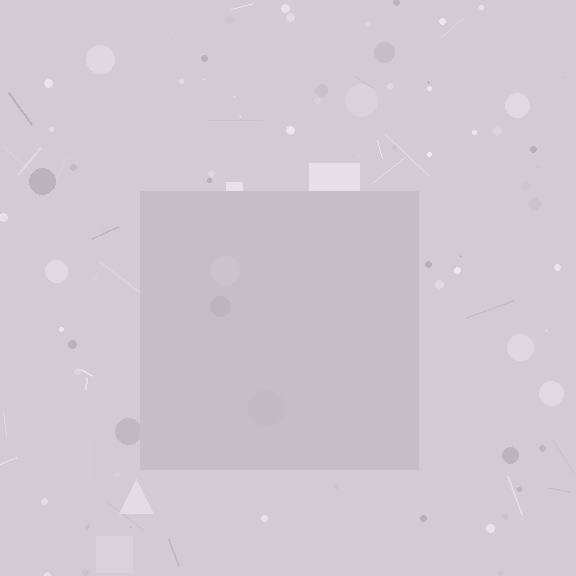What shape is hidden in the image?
A square is hidden in the image.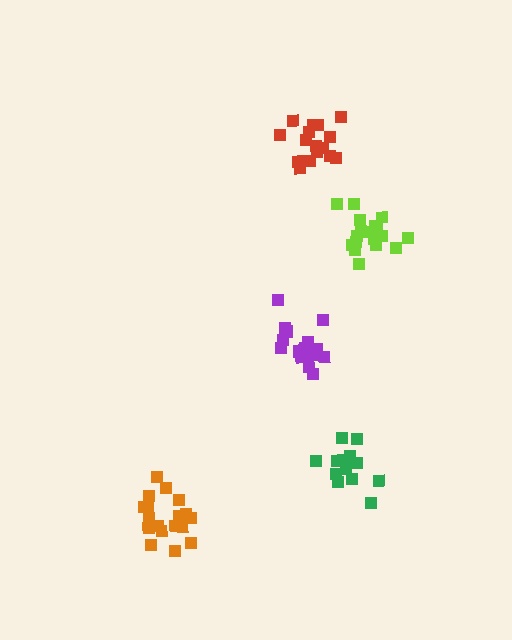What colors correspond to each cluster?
The clusters are colored: orange, purple, lime, green, red.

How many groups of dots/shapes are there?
There are 5 groups.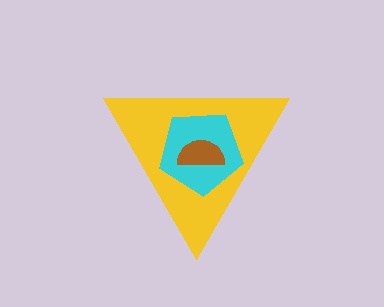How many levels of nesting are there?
3.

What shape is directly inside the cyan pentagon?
The brown semicircle.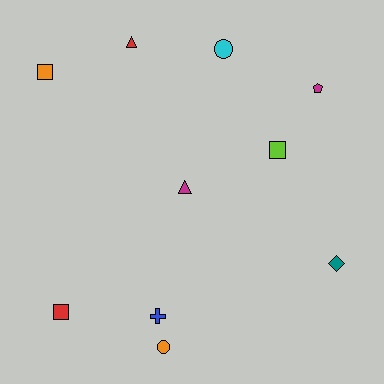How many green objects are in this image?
There are no green objects.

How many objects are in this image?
There are 10 objects.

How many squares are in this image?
There are 3 squares.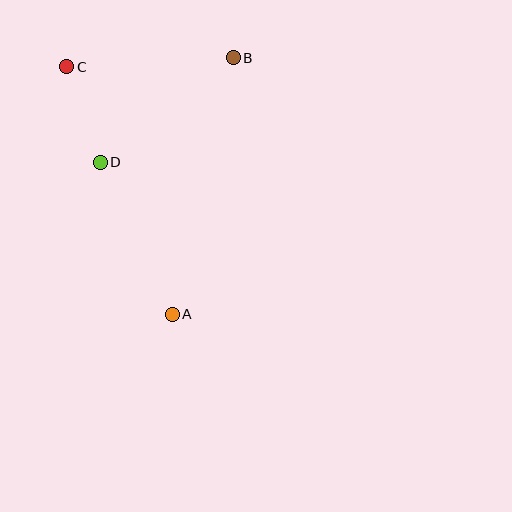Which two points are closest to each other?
Points C and D are closest to each other.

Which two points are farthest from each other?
Points A and C are farthest from each other.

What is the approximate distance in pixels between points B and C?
The distance between B and C is approximately 167 pixels.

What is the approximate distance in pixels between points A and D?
The distance between A and D is approximately 169 pixels.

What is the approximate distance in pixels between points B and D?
The distance between B and D is approximately 169 pixels.